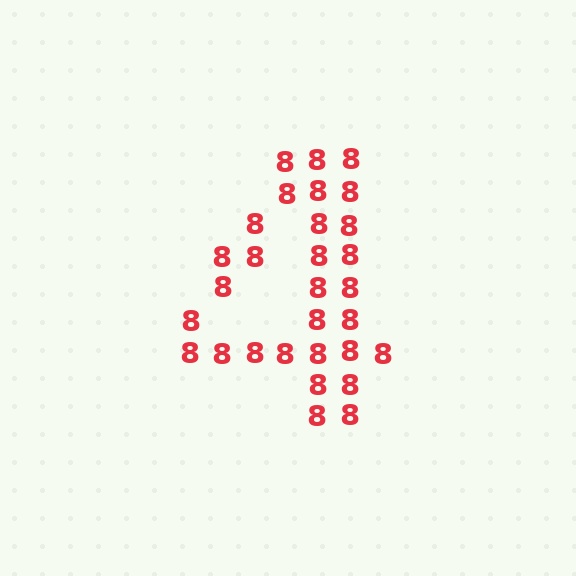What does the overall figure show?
The overall figure shows the digit 4.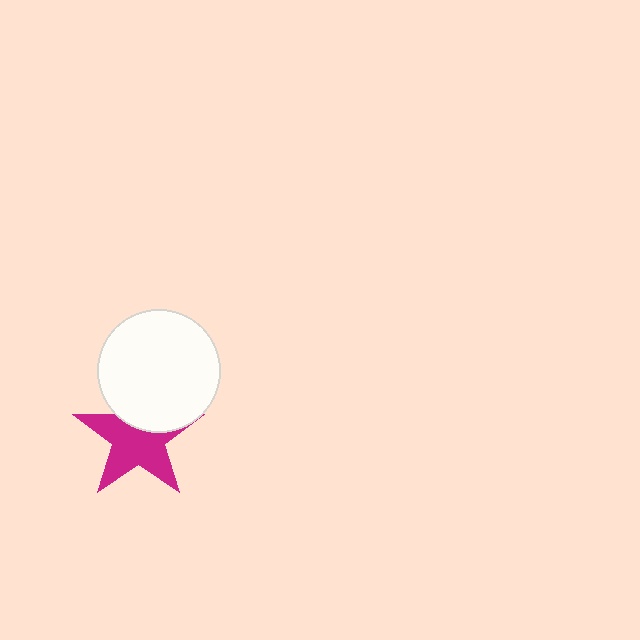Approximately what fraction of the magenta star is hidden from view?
Roughly 34% of the magenta star is hidden behind the white circle.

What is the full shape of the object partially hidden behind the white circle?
The partially hidden object is a magenta star.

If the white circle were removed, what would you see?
You would see the complete magenta star.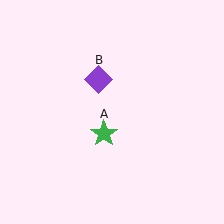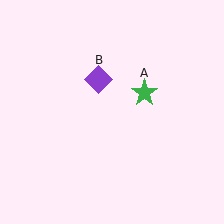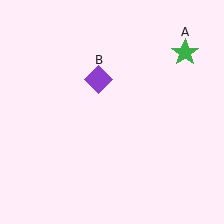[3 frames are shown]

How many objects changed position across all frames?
1 object changed position: green star (object A).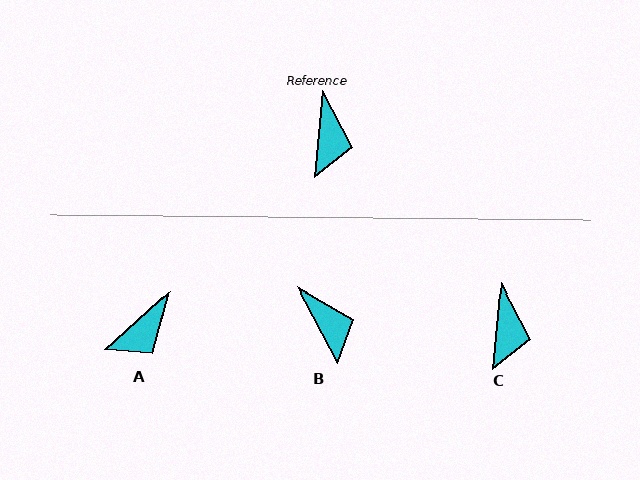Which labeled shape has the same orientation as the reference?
C.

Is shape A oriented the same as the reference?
No, it is off by about 43 degrees.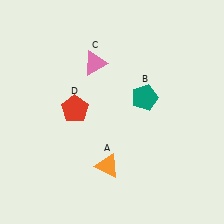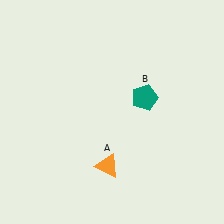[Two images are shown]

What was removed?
The pink triangle (C), the red pentagon (D) were removed in Image 2.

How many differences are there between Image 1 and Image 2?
There are 2 differences between the two images.